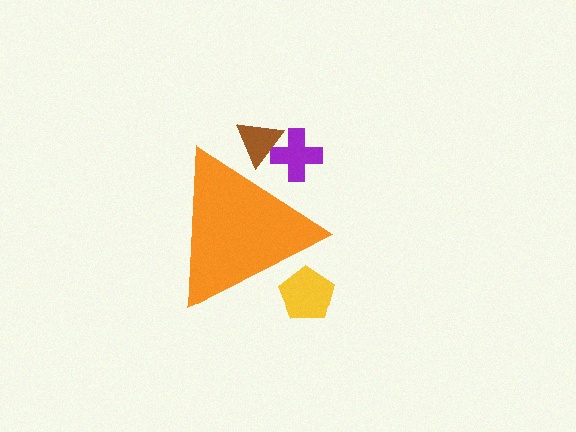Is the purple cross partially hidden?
Yes, the purple cross is partially hidden behind the orange triangle.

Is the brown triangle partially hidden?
Yes, the brown triangle is partially hidden behind the orange triangle.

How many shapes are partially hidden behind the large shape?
3 shapes are partially hidden.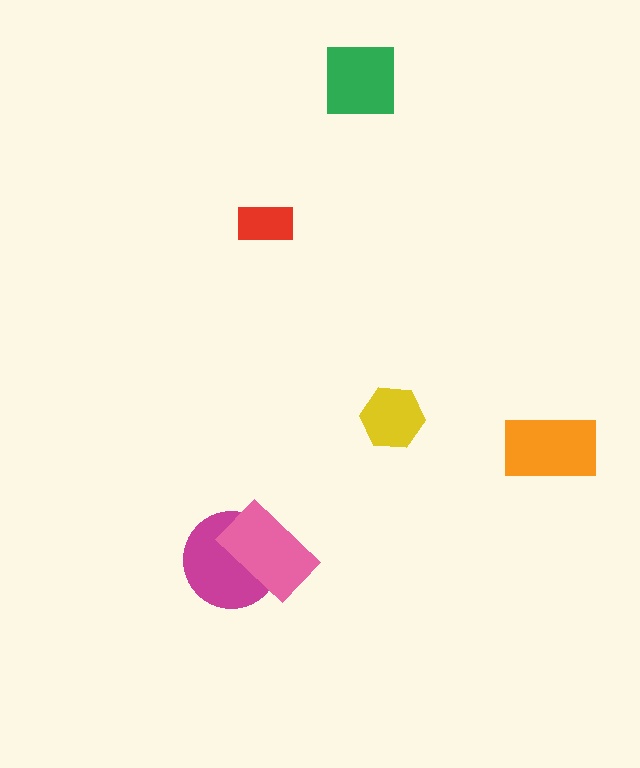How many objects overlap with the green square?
0 objects overlap with the green square.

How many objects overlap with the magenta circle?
1 object overlaps with the magenta circle.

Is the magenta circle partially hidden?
Yes, it is partially covered by another shape.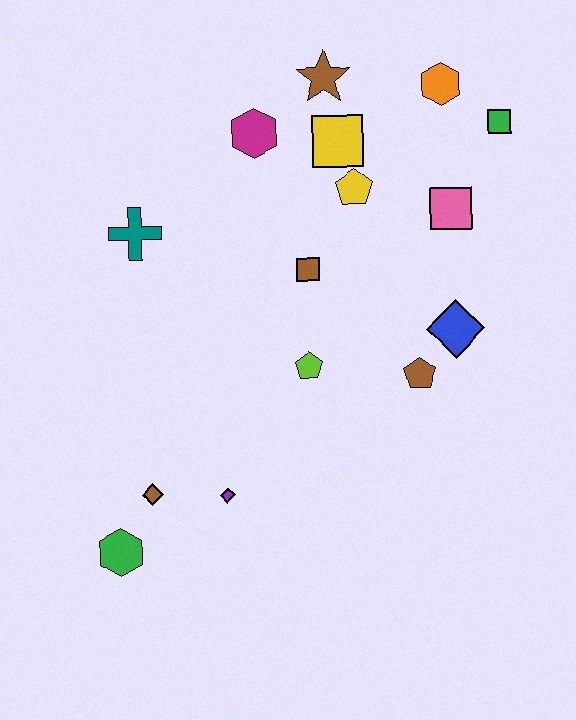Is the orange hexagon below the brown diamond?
No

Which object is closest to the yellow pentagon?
The yellow square is closest to the yellow pentagon.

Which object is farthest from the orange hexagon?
The green hexagon is farthest from the orange hexagon.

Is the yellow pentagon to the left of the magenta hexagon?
No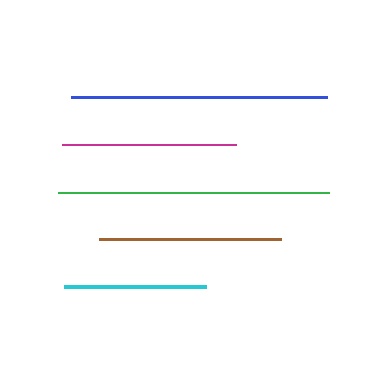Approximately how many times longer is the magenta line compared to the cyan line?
The magenta line is approximately 1.2 times the length of the cyan line.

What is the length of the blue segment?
The blue segment is approximately 255 pixels long.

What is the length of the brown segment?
The brown segment is approximately 182 pixels long.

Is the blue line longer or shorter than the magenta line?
The blue line is longer than the magenta line.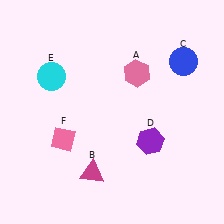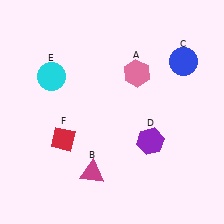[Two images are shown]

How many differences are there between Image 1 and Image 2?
There is 1 difference between the two images.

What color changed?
The diamond (F) changed from pink in Image 1 to red in Image 2.